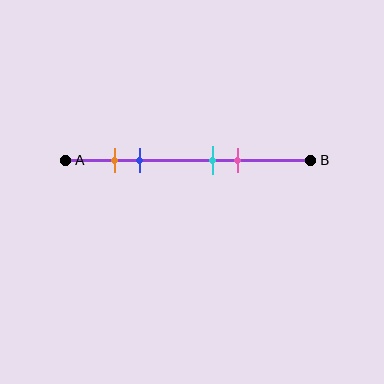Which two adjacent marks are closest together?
The orange and blue marks are the closest adjacent pair.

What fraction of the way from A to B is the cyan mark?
The cyan mark is approximately 60% (0.6) of the way from A to B.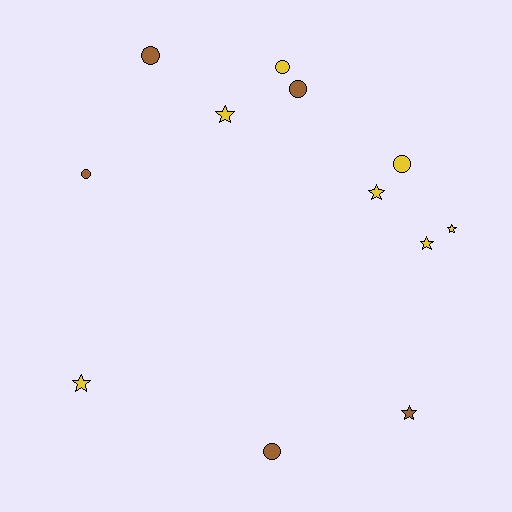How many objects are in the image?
There are 12 objects.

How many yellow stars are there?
There are 5 yellow stars.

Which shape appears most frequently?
Circle, with 6 objects.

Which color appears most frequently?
Yellow, with 7 objects.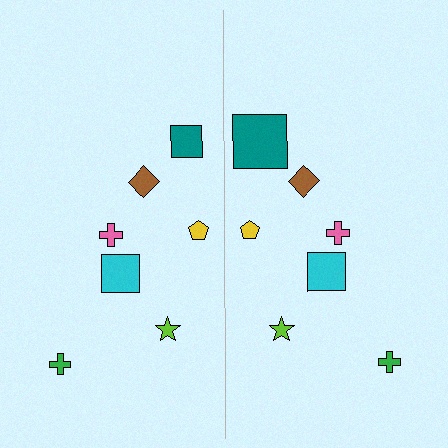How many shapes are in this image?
There are 14 shapes in this image.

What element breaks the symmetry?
The teal square on the right side has a different size than its mirror counterpart.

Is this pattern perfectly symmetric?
No, the pattern is not perfectly symmetric. The teal square on the right side has a different size than its mirror counterpart.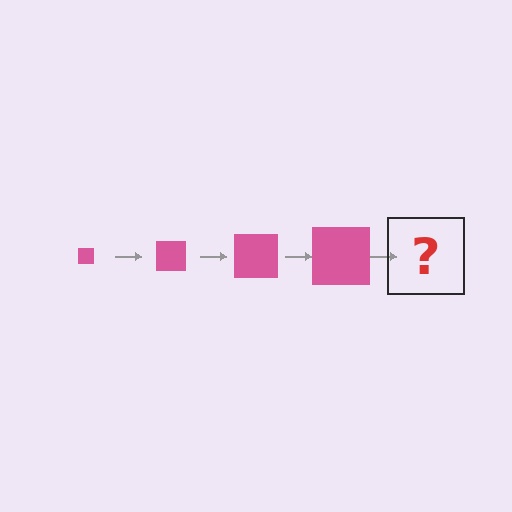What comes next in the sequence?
The next element should be a pink square, larger than the previous one.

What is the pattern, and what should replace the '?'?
The pattern is that the square gets progressively larger each step. The '?' should be a pink square, larger than the previous one.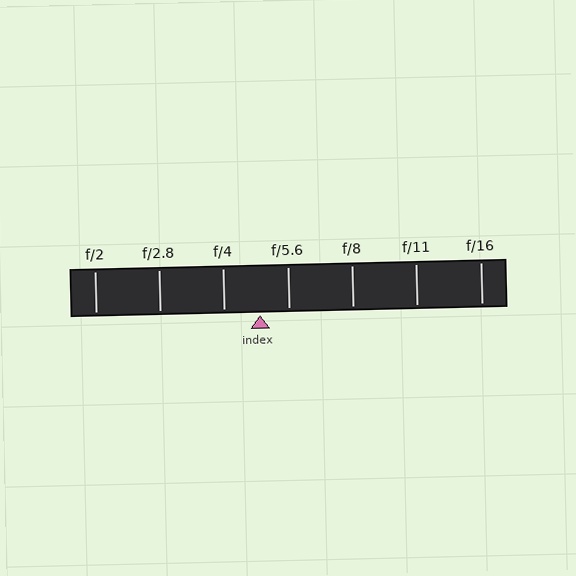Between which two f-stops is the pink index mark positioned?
The index mark is between f/4 and f/5.6.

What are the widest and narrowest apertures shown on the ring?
The widest aperture shown is f/2 and the narrowest is f/16.